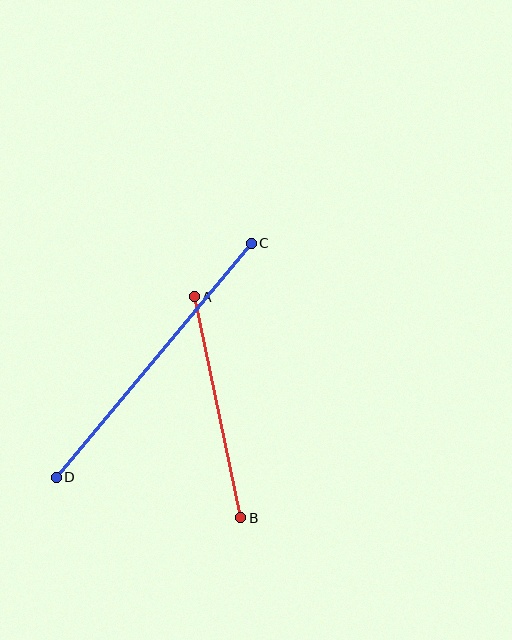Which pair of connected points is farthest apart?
Points C and D are farthest apart.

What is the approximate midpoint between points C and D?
The midpoint is at approximately (154, 360) pixels.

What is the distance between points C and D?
The distance is approximately 305 pixels.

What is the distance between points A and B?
The distance is approximately 226 pixels.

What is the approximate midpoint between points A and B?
The midpoint is at approximately (217, 407) pixels.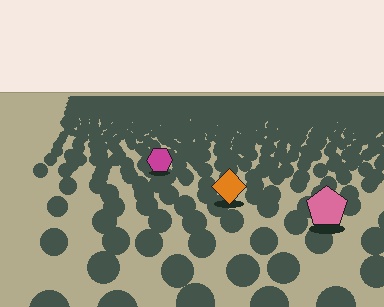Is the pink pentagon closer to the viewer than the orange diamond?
Yes. The pink pentagon is closer — you can tell from the texture gradient: the ground texture is coarser near it.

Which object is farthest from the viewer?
The magenta hexagon is farthest from the viewer. It appears smaller and the ground texture around it is denser.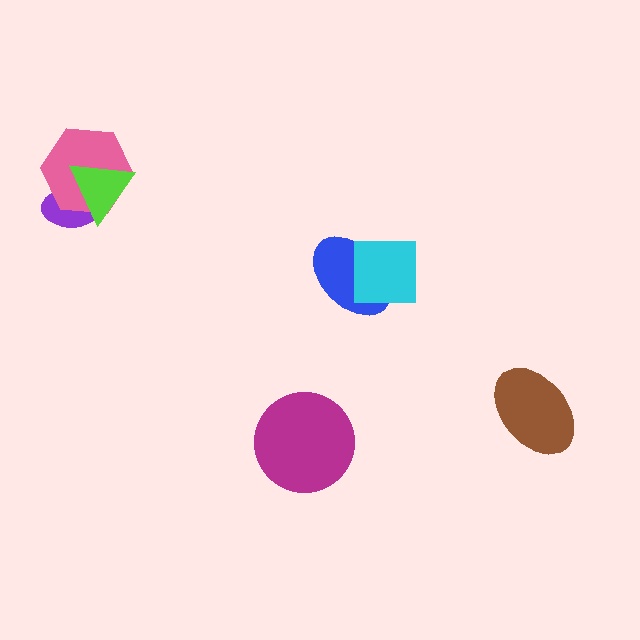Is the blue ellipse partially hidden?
Yes, it is partially covered by another shape.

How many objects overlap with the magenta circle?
0 objects overlap with the magenta circle.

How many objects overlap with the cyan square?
1 object overlaps with the cyan square.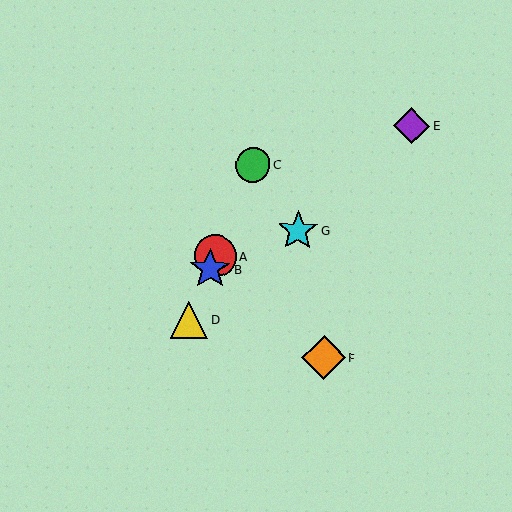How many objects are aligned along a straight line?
4 objects (A, B, C, D) are aligned along a straight line.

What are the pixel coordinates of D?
Object D is at (189, 320).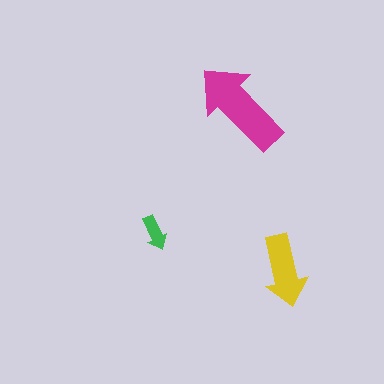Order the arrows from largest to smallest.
the magenta one, the yellow one, the green one.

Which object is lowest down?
The yellow arrow is bottommost.